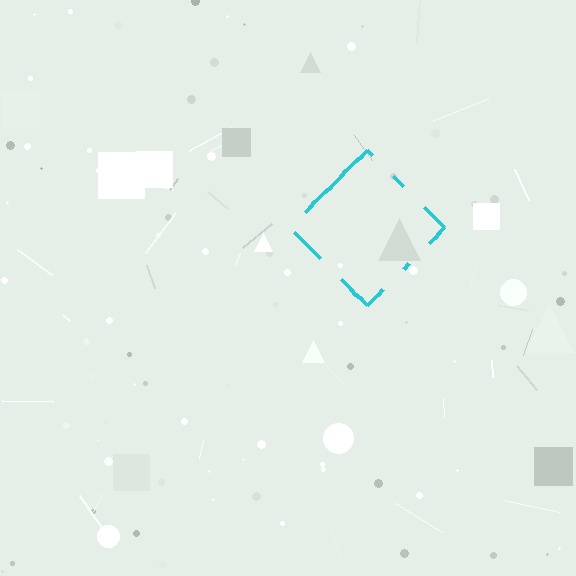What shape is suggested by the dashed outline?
The dashed outline suggests a diamond.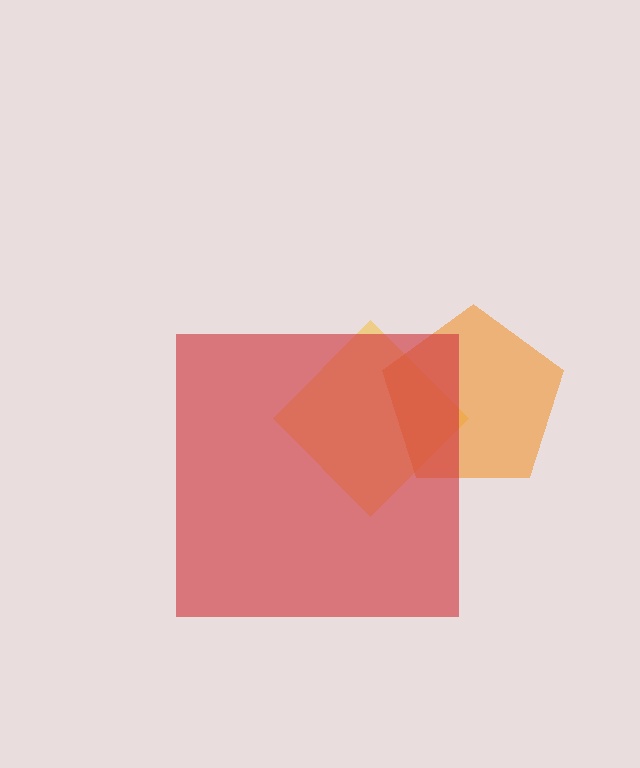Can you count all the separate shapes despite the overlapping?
Yes, there are 3 separate shapes.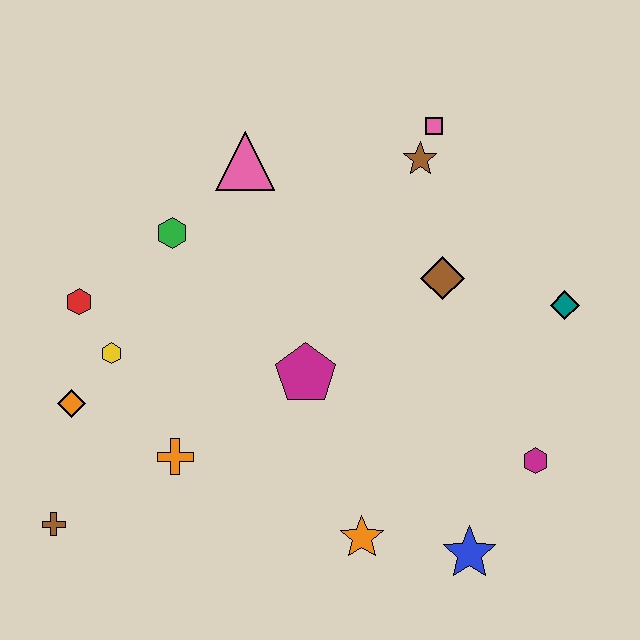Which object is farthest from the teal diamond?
The brown cross is farthest from the teal diamond.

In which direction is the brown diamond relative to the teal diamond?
The brown diamond is to the left of the teal diamond.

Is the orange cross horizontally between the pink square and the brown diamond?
No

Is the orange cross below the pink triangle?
Yes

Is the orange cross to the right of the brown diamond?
No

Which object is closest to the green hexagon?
The pink triangle is closest to the green hexagon.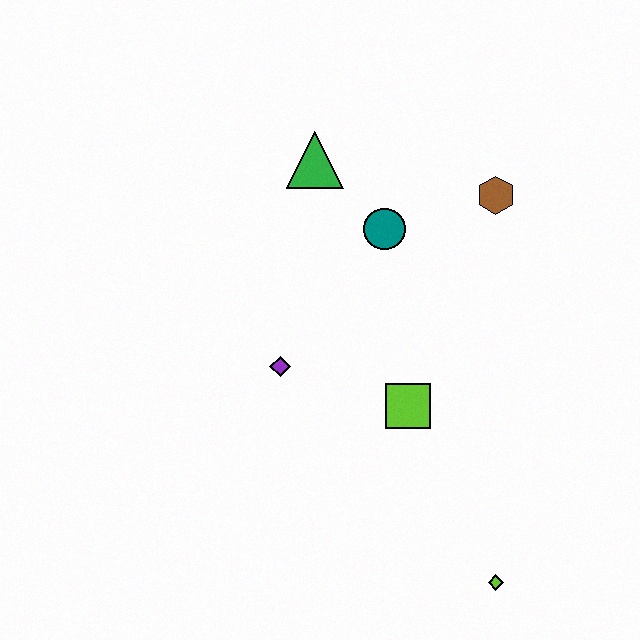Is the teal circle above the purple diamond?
Yes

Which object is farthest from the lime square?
The green triangle is farthest from the lime square.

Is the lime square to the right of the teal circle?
Yes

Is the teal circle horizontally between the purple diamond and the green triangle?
No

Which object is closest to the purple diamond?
The lime square is closest to the purple diamond.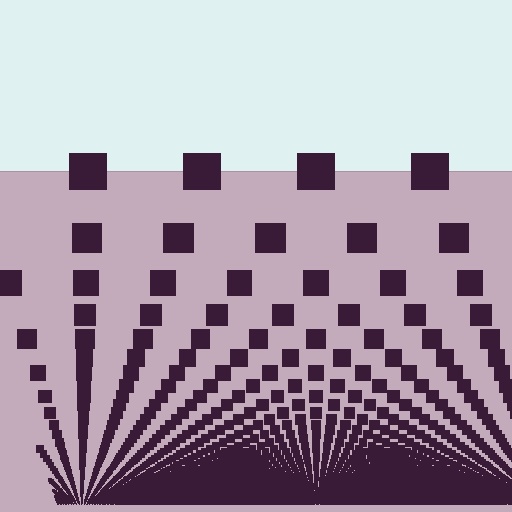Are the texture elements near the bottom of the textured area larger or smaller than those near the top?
Smaller. The gradient is inverted — elements near the bottom are smaller and denser.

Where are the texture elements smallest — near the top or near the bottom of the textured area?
Near the bottom.